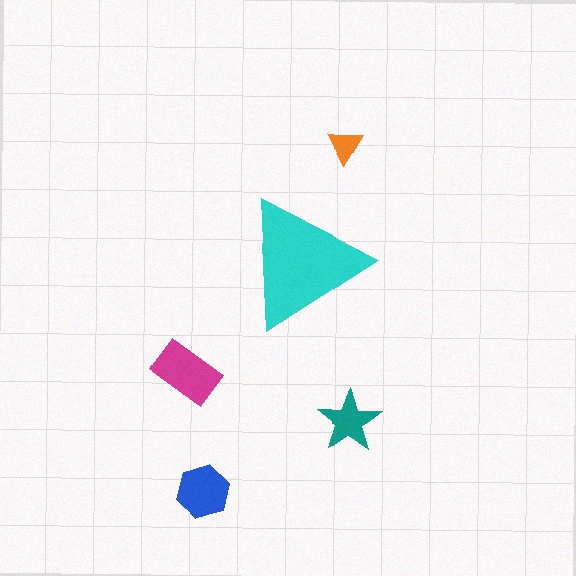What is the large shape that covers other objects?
A cyan triangle.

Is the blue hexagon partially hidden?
No, the blue hexagon is fully visible.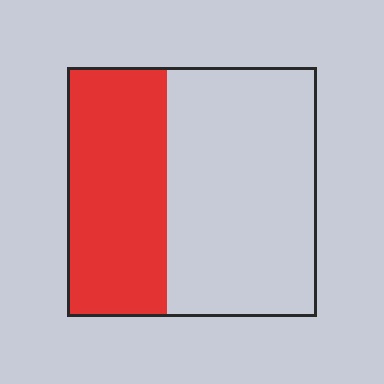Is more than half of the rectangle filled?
No.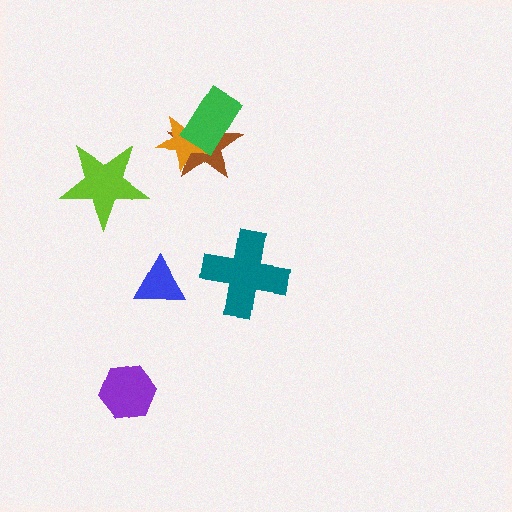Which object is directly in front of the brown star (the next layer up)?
The orange star is directly in front of the brown star.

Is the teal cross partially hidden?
No, no other shape covers it.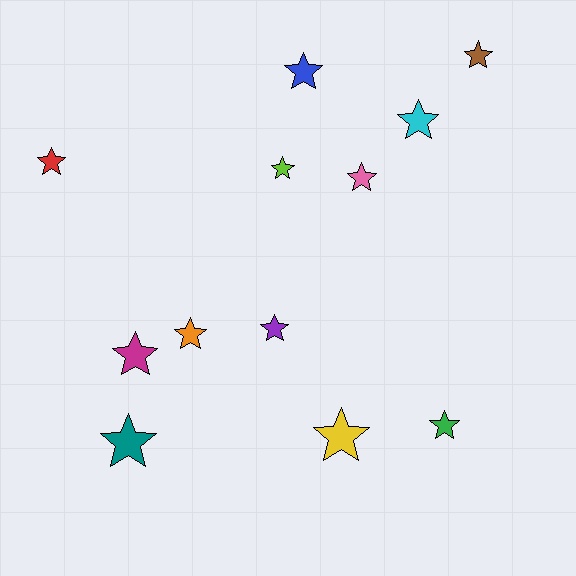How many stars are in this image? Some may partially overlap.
There are 12 stars.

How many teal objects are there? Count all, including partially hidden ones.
There is 1 teal object.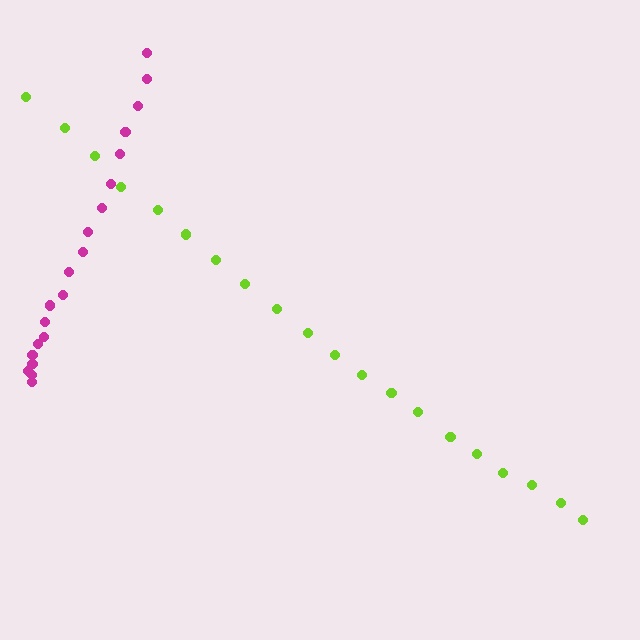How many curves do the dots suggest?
There are 2 distinct paths.